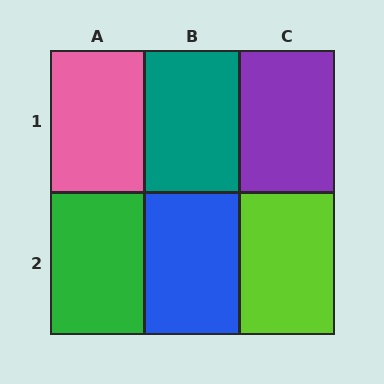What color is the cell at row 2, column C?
Lime.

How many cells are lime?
1 cell is lime.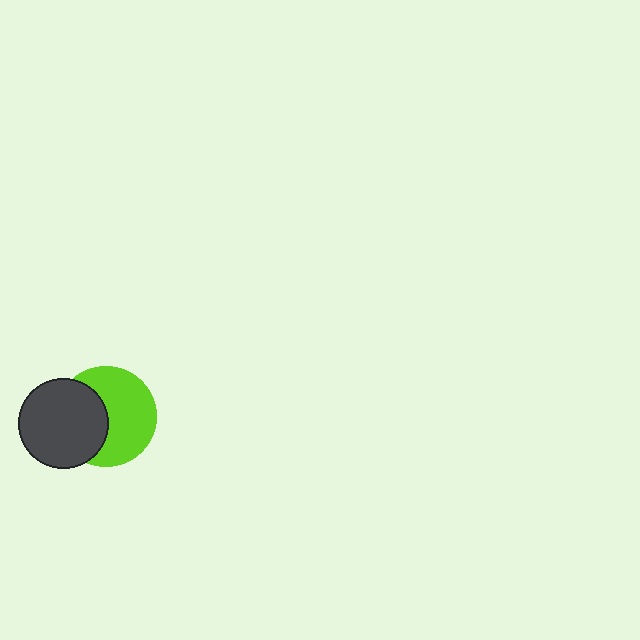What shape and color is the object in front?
The object in front is a dark gray circle.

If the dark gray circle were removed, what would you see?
You would see the complete lime circle.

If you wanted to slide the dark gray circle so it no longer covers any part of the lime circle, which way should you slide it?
Slide it left — that is the most direct way to separate the two shapes.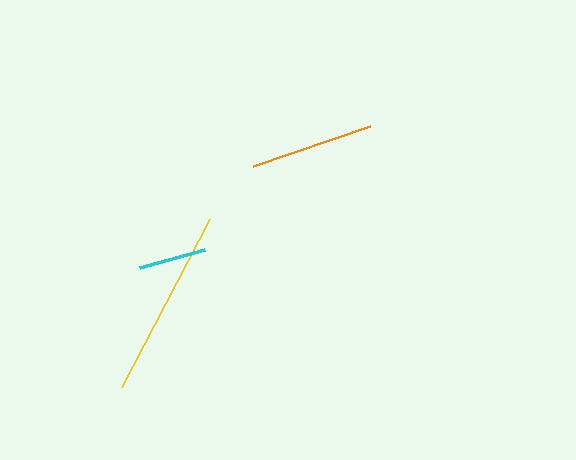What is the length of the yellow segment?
The yellow segment is approximately 189 pixels long.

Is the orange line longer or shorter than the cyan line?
The orange line is longer than the cyan line.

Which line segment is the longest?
The yellow line is the longest at approximately 189 pixels.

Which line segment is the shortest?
The cyan line is the shortest at approximately 67 pixels.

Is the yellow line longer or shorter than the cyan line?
The yellow line is longer than the cyan line.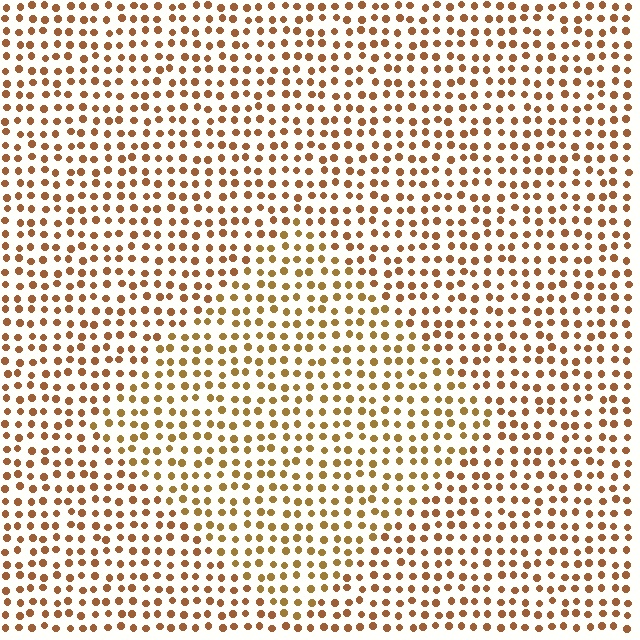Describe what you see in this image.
The image is filled with small brown elements in a uniform arrangement. A diamond-shaped region is visible where the elements are tinted to a slightly different hue, forming a subtle color boundary.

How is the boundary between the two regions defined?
The boundary is defined purely by a slight shift in hue (about 18 degrees). Spacing, size, and orientation are identical on both sides.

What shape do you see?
I see a diamond.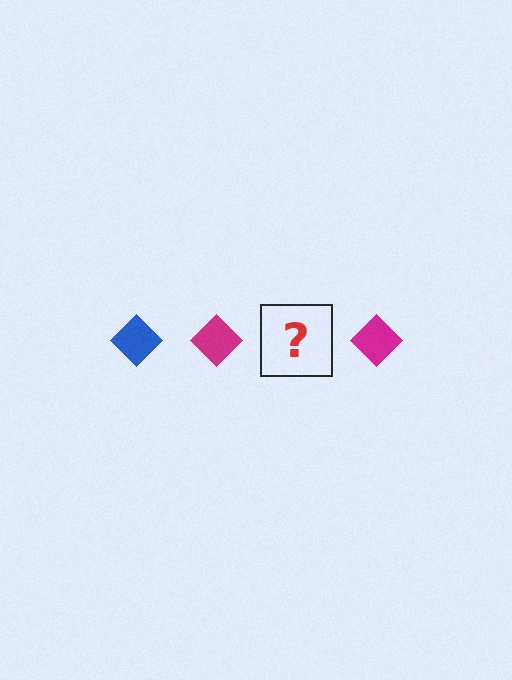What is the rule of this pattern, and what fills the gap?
The rule is that the pattern cycles through blue, magenta diamonds. The gap should be filled with a blue diamond.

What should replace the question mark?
The question mark should be replaced with a blue diamond.